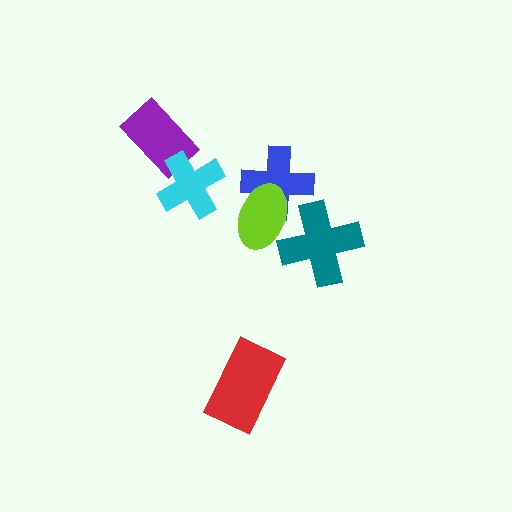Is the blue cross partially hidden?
Yes, it is partially covered by another shape.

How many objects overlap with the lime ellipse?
2 objects overlap with the lime ellipse.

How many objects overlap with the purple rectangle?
1 object overlaps with the purple rectangle.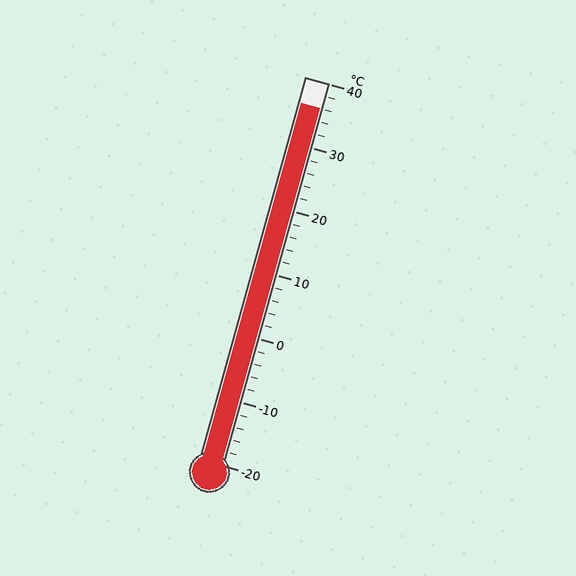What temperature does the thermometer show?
The thermometer shows approximately 36°C.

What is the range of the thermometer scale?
The thermometer scale ranges from -20°C to 40°C.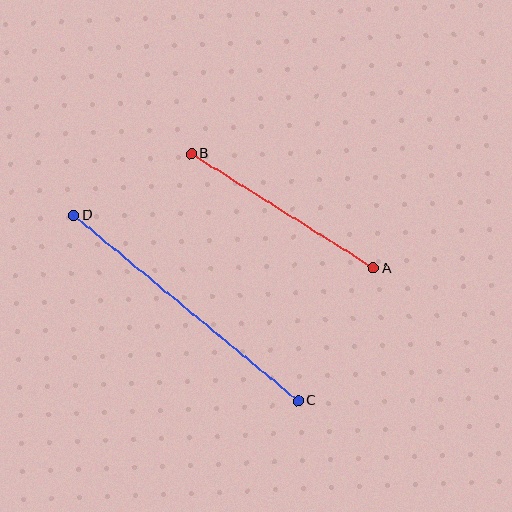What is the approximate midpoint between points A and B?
The midpoint is at approximately (282, 211) pixels.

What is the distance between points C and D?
The distance is approximately 291 pixels.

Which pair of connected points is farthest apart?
Points C and D are farthest apart.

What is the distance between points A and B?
The distance is approximately 215 pixels.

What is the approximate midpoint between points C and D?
The midpoint is at approximately (186, 308) pixels.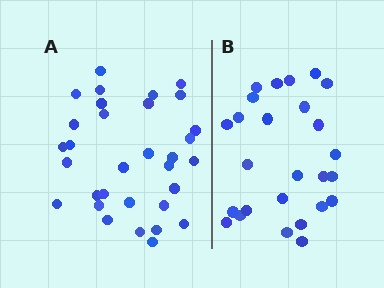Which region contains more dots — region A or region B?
Region A (the left region) has more dots.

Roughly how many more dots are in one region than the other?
Region A has about 6 more dots than region B.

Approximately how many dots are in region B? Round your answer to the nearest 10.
About 30 dots. (The exact count is 26, which rounds to 30.)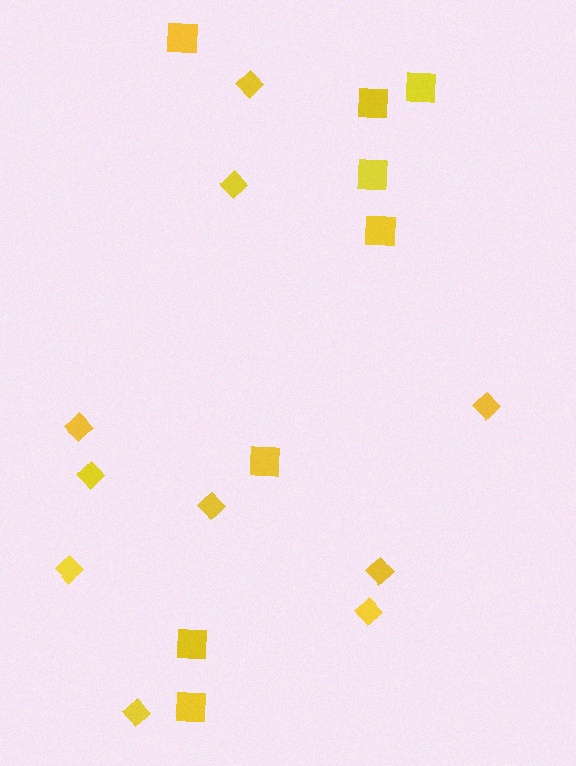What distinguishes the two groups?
There are 2 groups: one group of diamonds (10) and one group of squares (8).